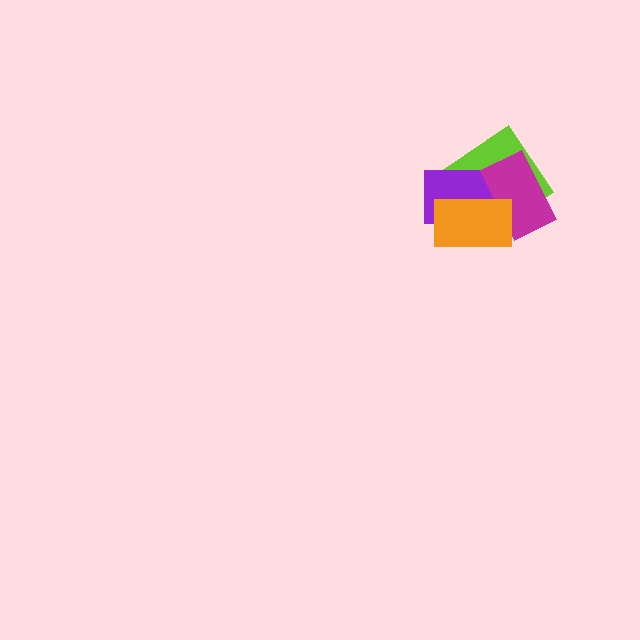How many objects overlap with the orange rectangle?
3 objects overlap with the orange rectangle.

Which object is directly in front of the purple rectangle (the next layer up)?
The magenta rectangle is directly in front of the purple rectangle.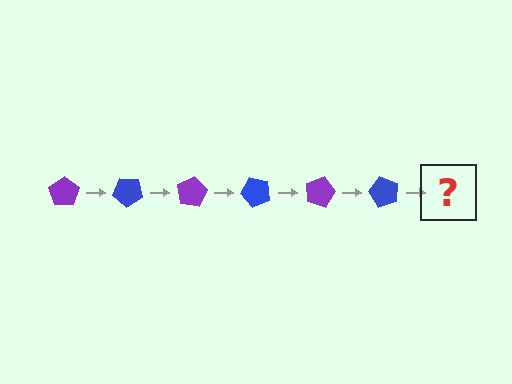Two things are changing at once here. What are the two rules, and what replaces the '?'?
The two rules are that it rotates 40 degrees each step and the color cycles through purple and blue. The '?' should be a purple pentagon, rotated 240 degrees from the start.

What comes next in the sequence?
The next element should be a purple pentagon, rotated 240 degrees from the start.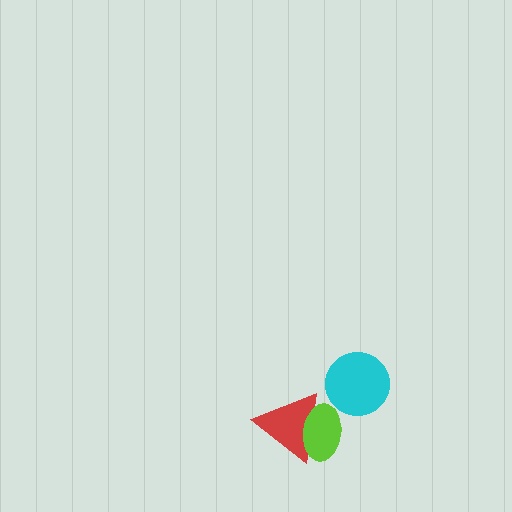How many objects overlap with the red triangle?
1 object overlaps with the red triangle.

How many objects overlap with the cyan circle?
0 objects overlap with the cyan circle.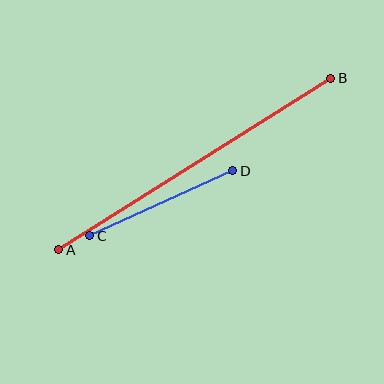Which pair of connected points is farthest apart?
Points A and B are farthest apart.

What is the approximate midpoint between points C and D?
The midpoint is at approximately (161, 203) pixels.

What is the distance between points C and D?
The distance is approximately 157 pixels.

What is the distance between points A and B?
The distance is approximately 322 pixels.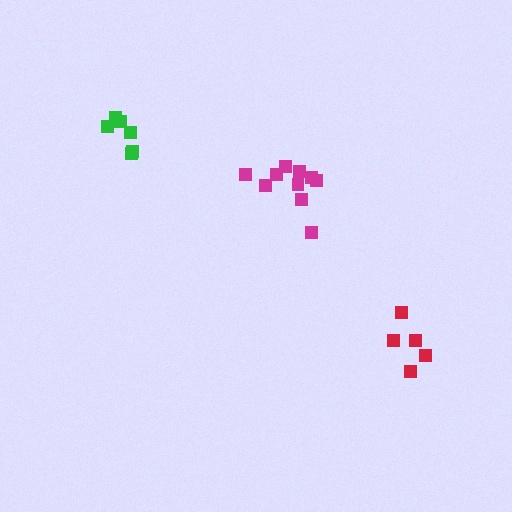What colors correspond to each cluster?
The clusters are colored: red, green, magenta.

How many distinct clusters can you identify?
There are 3 distinct clusters.